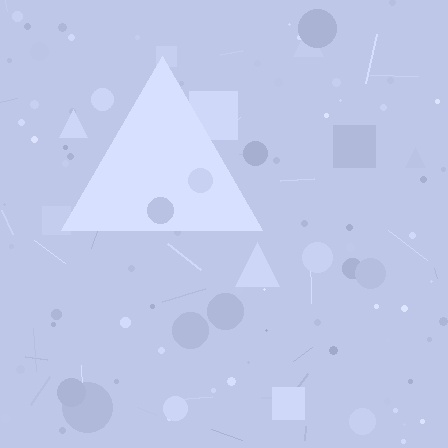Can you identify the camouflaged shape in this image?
The camouflaged shape is a triangle.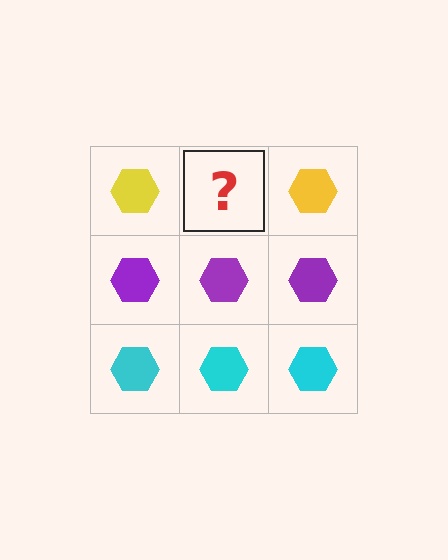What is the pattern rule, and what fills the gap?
The rule is that each row has a consistent color. The gap should be filled with a yellow hexagon.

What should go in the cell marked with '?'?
The missing cell should contain a yellow hexagon.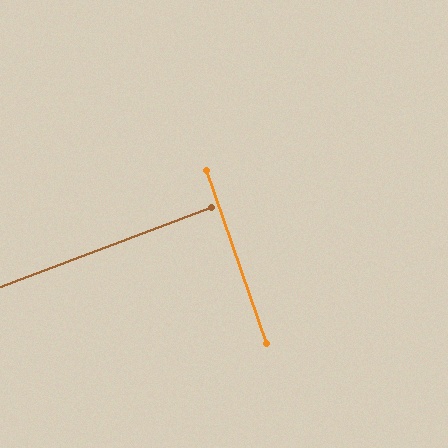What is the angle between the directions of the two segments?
Approximately 89 degrees.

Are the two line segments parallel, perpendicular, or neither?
Perpendicular — they meet at approximately 89°.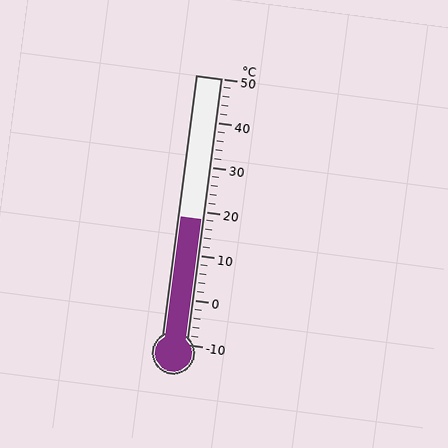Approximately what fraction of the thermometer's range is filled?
The thermometer is filled to approximately 45% of its range.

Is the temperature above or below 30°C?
The temperature is below 30°C.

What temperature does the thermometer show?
The thermometer shows approximately 18°C.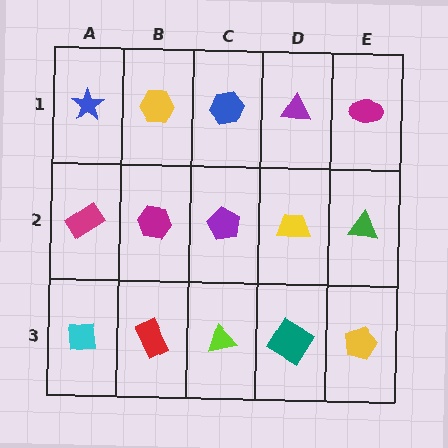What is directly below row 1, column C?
A purple pentagon.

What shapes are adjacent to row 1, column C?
A purple pentagon (row 2, column C), a yellow hexagon (row 1, column B), a purple triangle (row 1, column D).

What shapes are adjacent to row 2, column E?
A magenta ellipse (row 1, column E), a yellow pentagon (row 3, column E), a yellow trapezoid (row 2, column D).